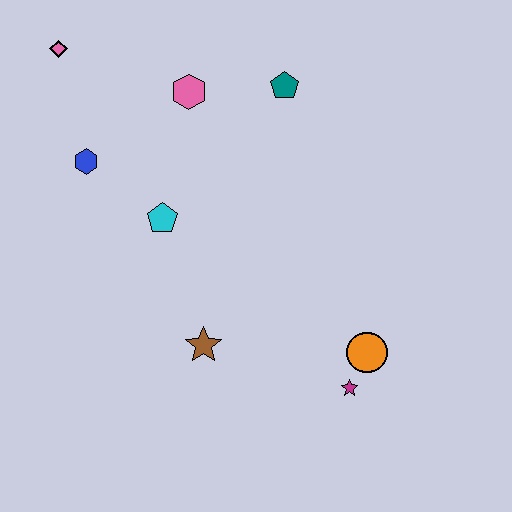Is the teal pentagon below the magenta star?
No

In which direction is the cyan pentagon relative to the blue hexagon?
The cyan pentagon is to the right of the blue hexagon.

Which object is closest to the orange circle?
The magenta star is closest to the orange circle.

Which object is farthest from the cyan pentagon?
The magenta star is farthest from the cyan pentagon.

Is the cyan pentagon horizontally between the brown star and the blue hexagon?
Yes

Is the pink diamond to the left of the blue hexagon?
Yes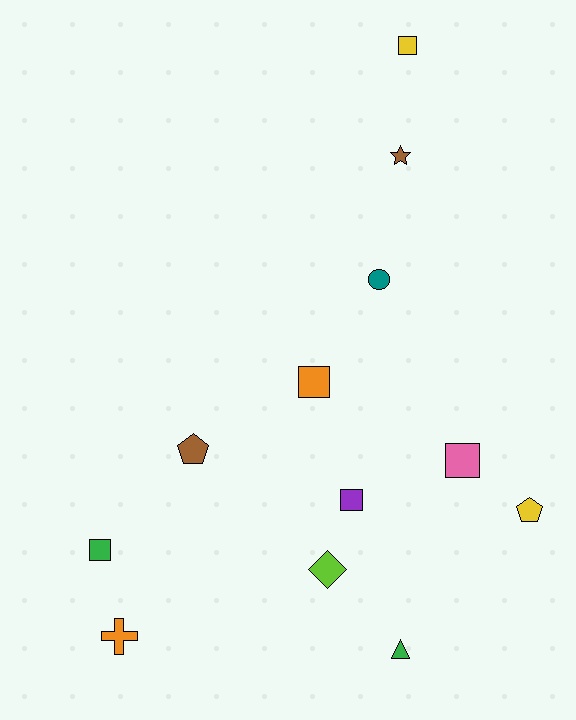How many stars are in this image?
There is 1 star.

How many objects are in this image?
There are 12 objects.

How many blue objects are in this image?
There are no blue objects.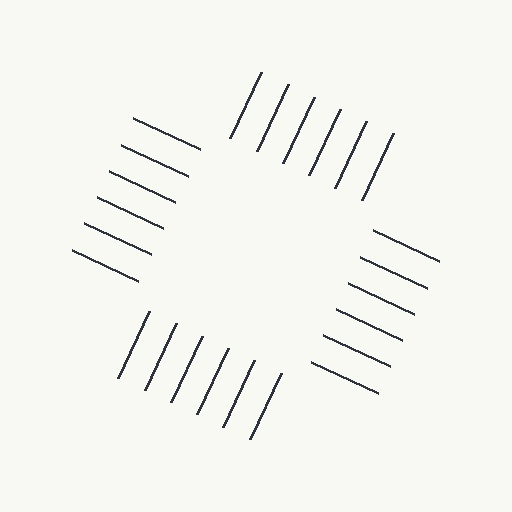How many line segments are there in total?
24 — 6 along each of the 4 edges.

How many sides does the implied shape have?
4 sides — the line-ends trace a square.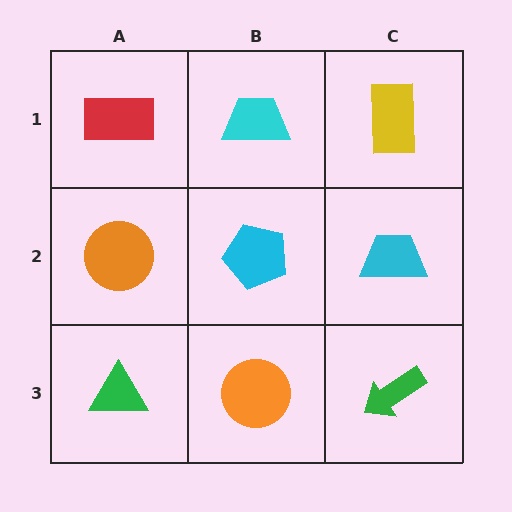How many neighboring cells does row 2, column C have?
3.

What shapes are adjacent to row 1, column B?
A cyan pentagon (row 2, column B), a red rectangle (row 1, column A), a yellow rectangle (row 1, column C).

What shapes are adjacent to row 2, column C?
A yellow rectangle (row 1, column C), a green arrow (row 3, column C), a cyan pentagon (row 2, column B).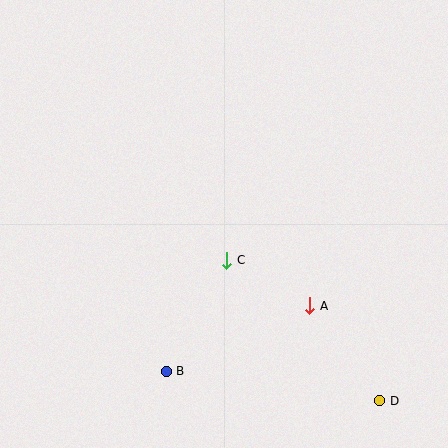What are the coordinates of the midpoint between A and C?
The midpoint between A and C is at (268, 283).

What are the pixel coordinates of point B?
Point B is at (166, 371).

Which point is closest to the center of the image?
Point C at (227, 260) is closest to the center.